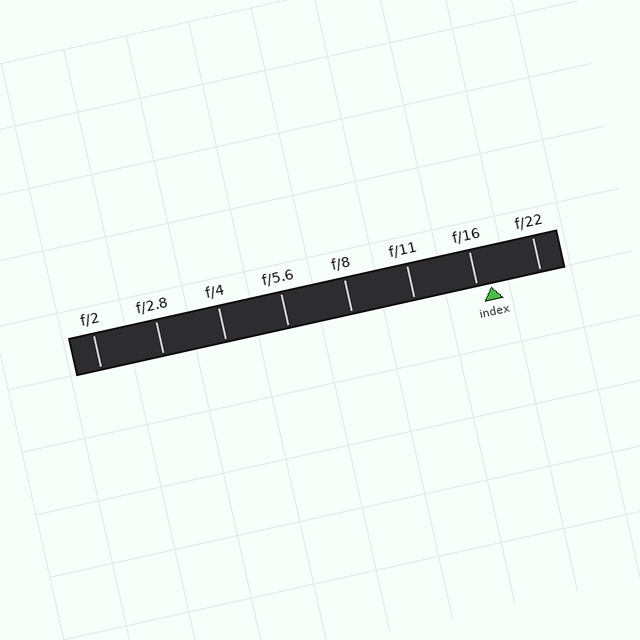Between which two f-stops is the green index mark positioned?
The index mark is between f/16 and f/22.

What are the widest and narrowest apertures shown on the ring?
The widest aperture shown is f/2 and the narrowest is f/22.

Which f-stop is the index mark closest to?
The index mark is closest to f/16.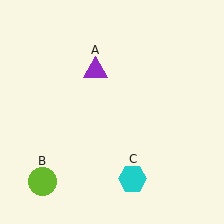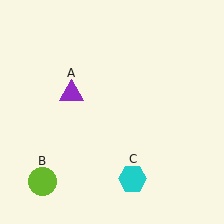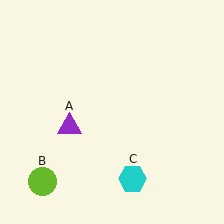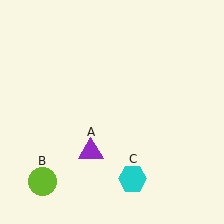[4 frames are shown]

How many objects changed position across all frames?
1 object changed position: purple triangle (object A).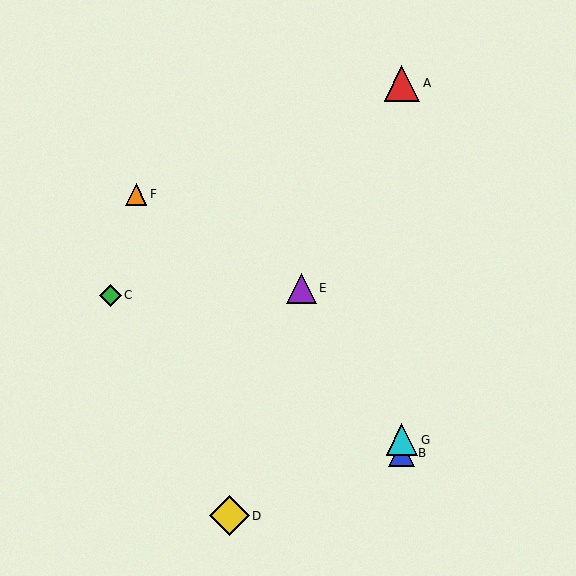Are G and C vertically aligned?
No, G is at x≈402 and C is at x≈110.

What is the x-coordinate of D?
Object D is at x≈229.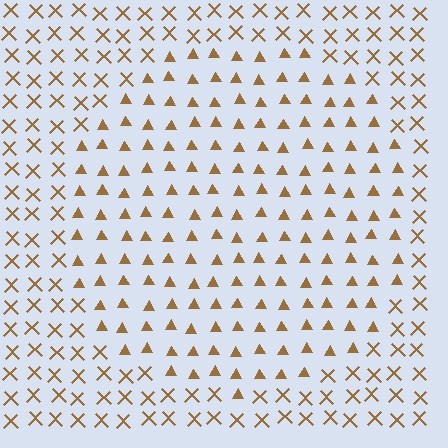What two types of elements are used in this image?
The image uses triangles inside the circle region and X marks outside it.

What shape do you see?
I see a circle.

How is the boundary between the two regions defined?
The boundary is defined by a change in element shape: triangles inside vs. X marks outside. All elements share the same color and spacing.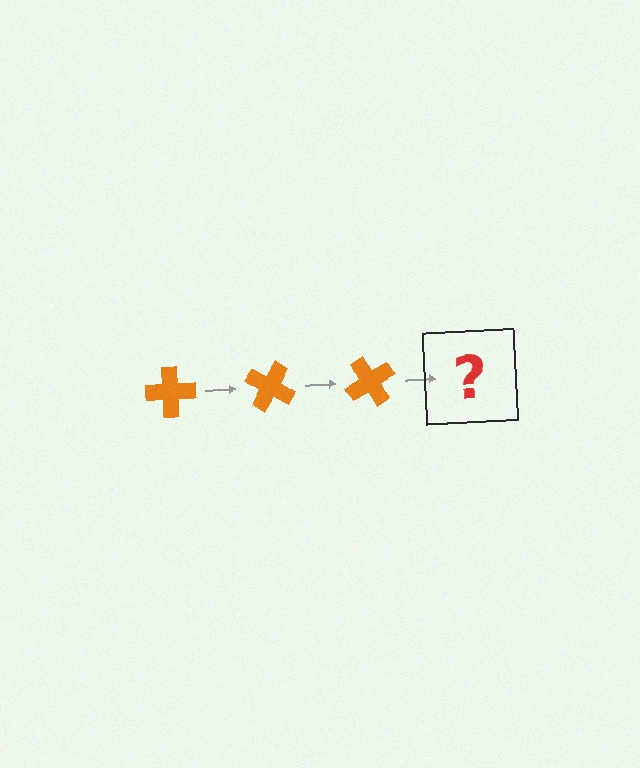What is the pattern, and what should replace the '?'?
The pattern is that the cross rotates 30 degrees each step. The '?' should be an orange cross rotated 90 degrees.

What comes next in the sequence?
The next element should be an orange cross rotated 90 degrees.